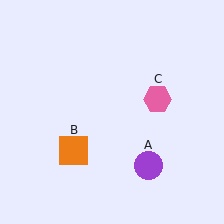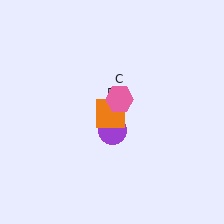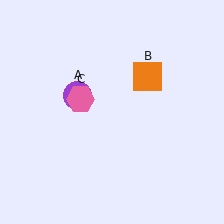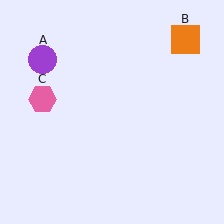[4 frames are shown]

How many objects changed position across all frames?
3 objects changed position: purple circle (object A), orange square (object B), pink hexagon (object C).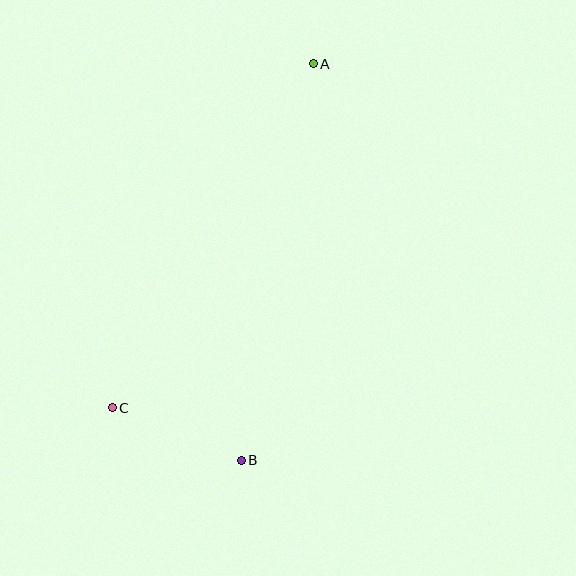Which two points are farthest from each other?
Points A and B are farthest from each other.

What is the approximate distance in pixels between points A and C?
The distance between A and C is approximately 398 pixels.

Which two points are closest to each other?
Points B and C are closest to each other.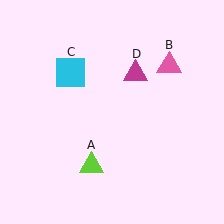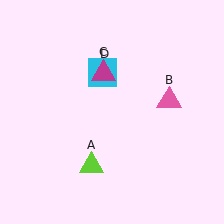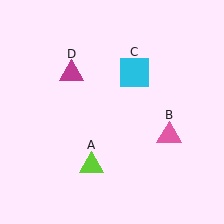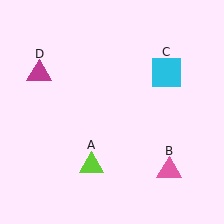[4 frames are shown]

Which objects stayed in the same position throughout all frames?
Lime triangle (object A) remained stationary.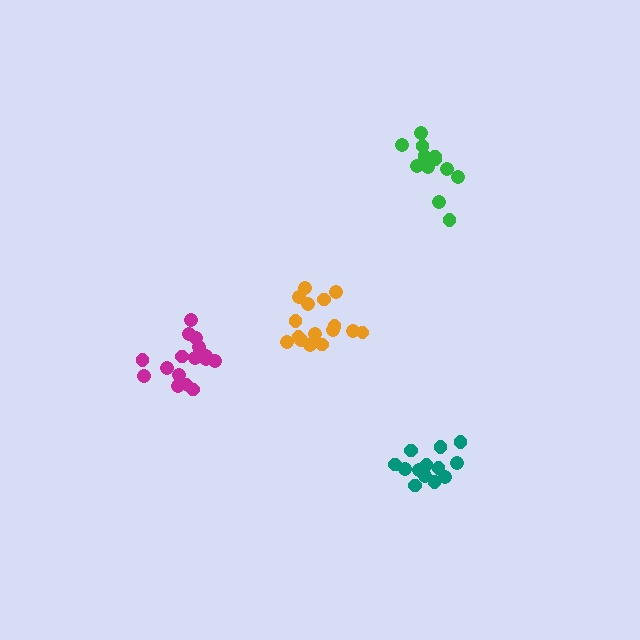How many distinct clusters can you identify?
There are 4 distinct clusters.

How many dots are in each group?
Group 1: 13 dots, Group 2: 16 dots, Group 3: 16 dots, Group 4: 13 dots (58 total).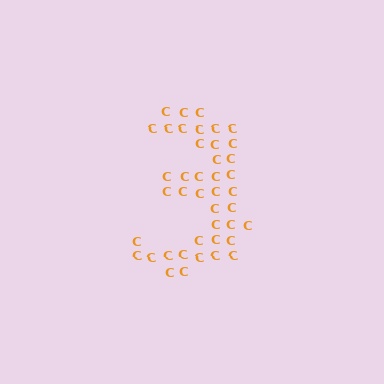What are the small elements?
The small elements are letter C's.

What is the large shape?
The large shape is the digit 3.